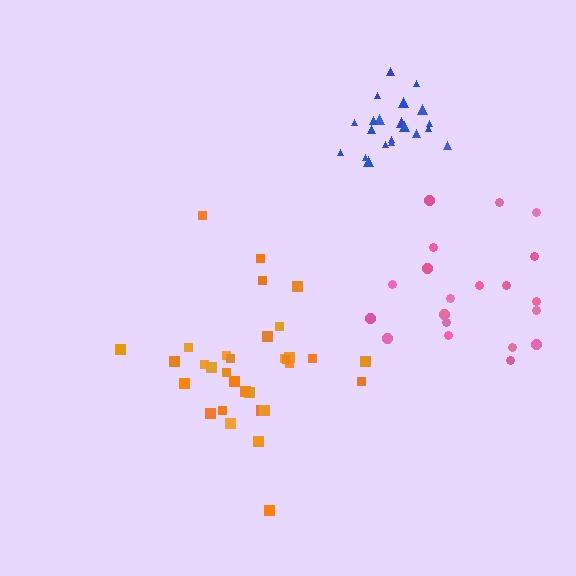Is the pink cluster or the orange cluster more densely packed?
Orange.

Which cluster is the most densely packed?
Blue.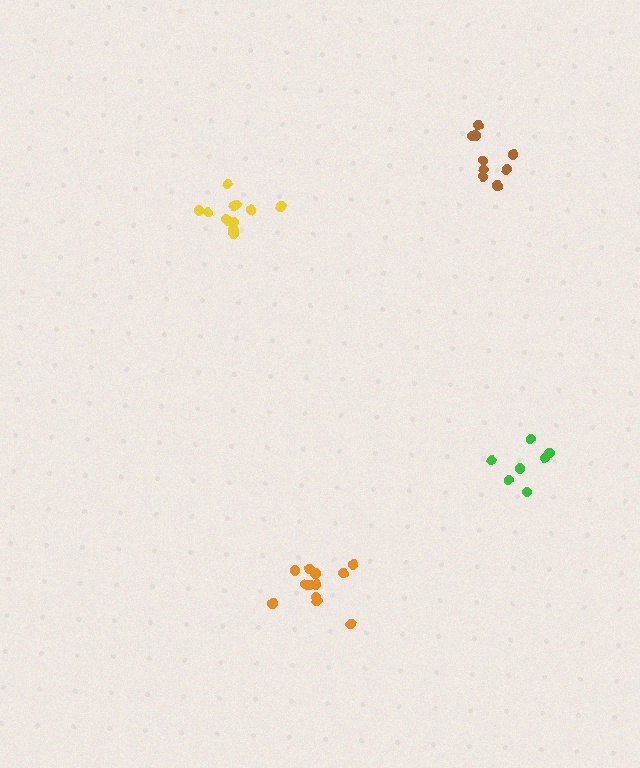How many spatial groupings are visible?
There are 4 spatial groupings.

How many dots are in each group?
Group 1: 12 dots, Group 2: 7 dots, Group 3: 12 dots, Group 4: 9 dots (40 total).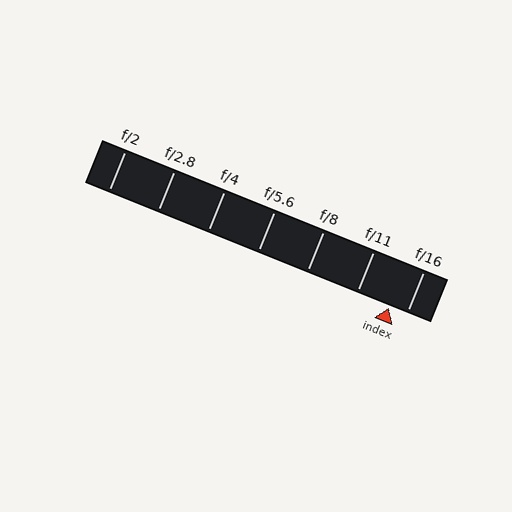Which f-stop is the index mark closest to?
The index mark is closest to f/16.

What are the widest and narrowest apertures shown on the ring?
The widest aperture shown is f/2 and the narrowest is f/16.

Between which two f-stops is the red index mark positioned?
The index mark is between f/11 and f/16.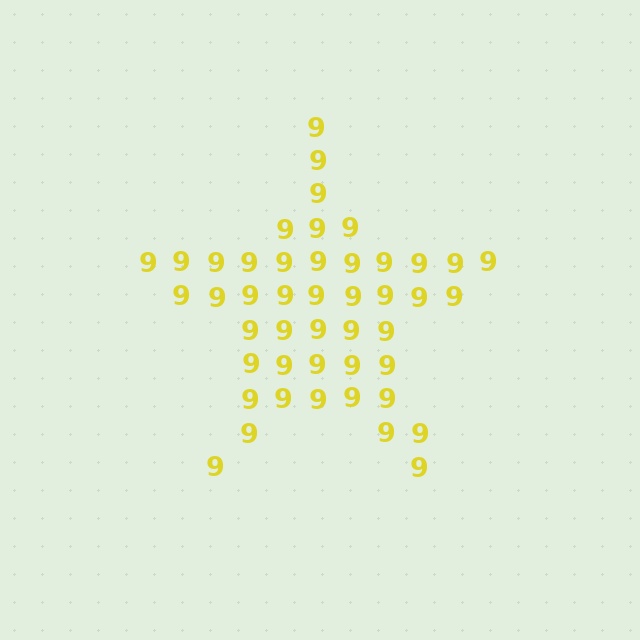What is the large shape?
The large shape is a star.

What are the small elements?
The small elements are digit 9's.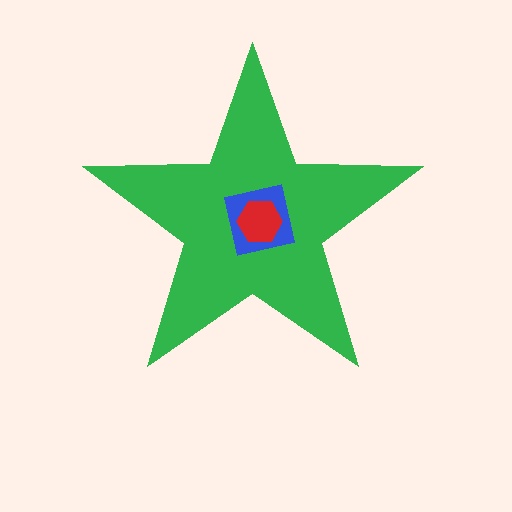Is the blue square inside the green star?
Yes.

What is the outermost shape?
The green star.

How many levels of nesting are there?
3.